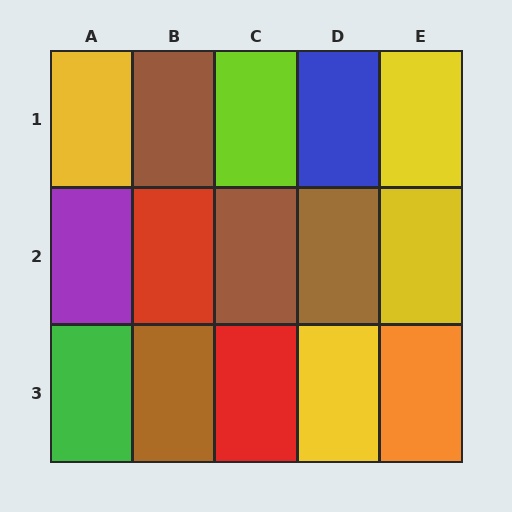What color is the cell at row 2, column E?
Yellow.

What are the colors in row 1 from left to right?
Yellow, brown, lime, blue, yellow.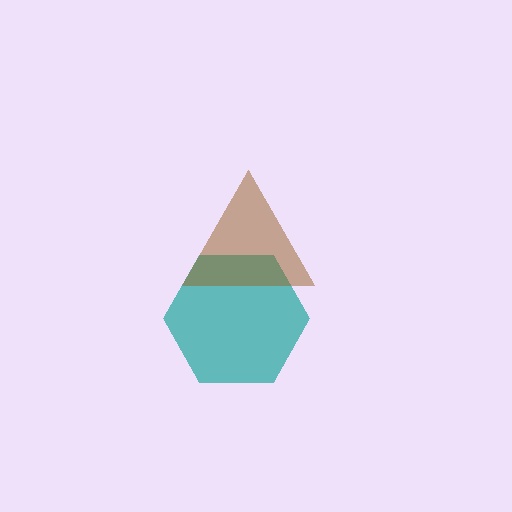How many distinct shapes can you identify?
There are 2 distinct shapes: a teal hexagon, a brown triangle.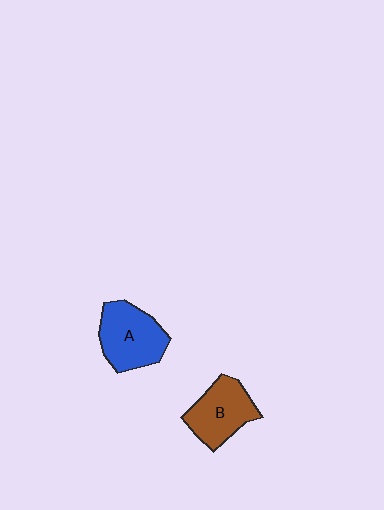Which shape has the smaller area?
Shape B (brown).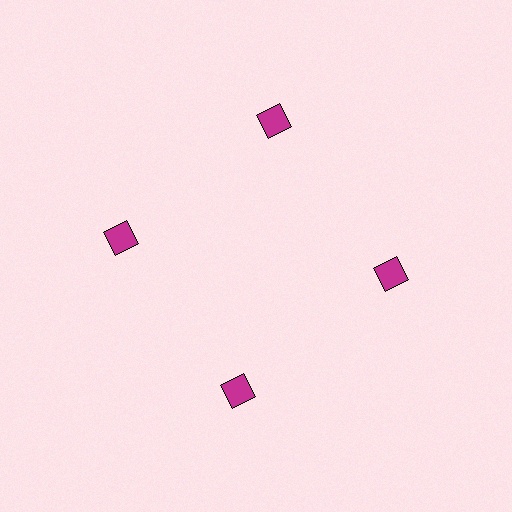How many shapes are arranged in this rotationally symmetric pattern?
There are 4 shapes, arranged in 4 groups of 1.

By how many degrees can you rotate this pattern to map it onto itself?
The pattern maps onto itself every 90 degrees of rotation.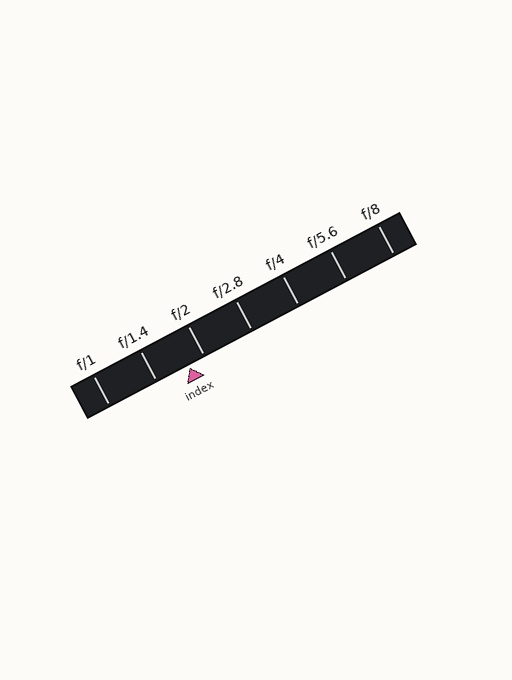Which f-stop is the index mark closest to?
The index mark is closest to f/2.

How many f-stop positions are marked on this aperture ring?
There are 7 f-stop positions marked.